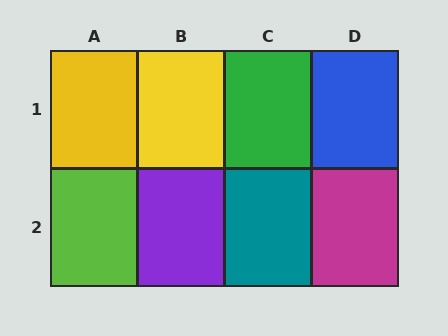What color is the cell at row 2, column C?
Teal.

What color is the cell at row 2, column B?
Purple.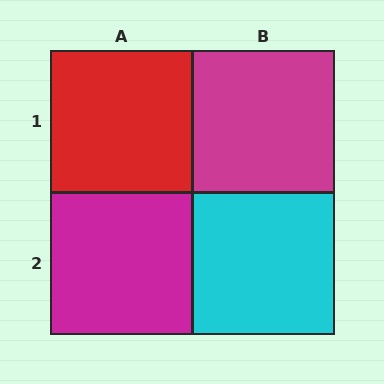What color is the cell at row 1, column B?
Magenta.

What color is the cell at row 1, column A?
Red.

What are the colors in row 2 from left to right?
Magenta, cyan.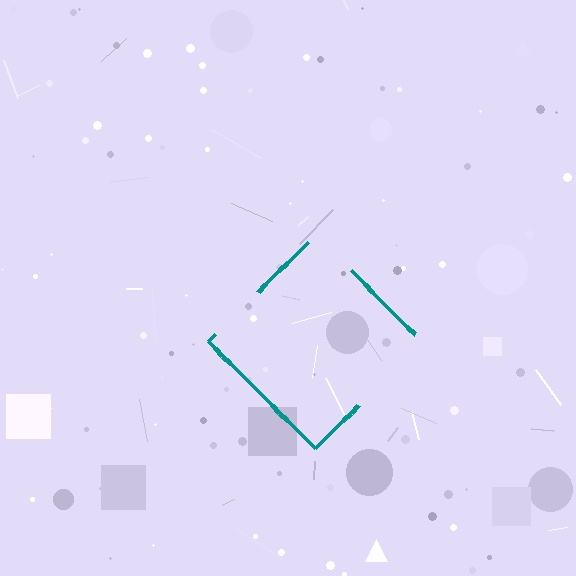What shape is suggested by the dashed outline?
The dashed outline suggests a diamond.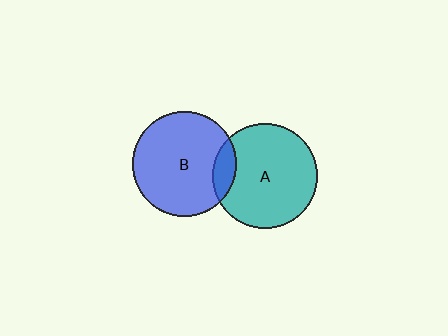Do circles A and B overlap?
Yes.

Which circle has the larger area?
Circle A (teal).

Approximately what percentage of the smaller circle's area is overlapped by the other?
Approximately 10%.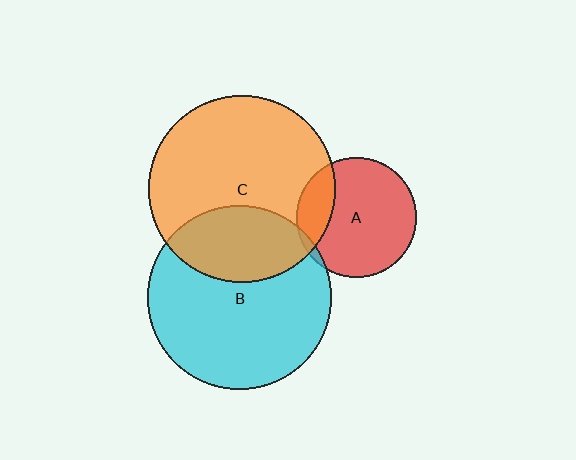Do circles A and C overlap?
Yes.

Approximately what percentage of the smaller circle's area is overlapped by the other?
Approximately 20%.